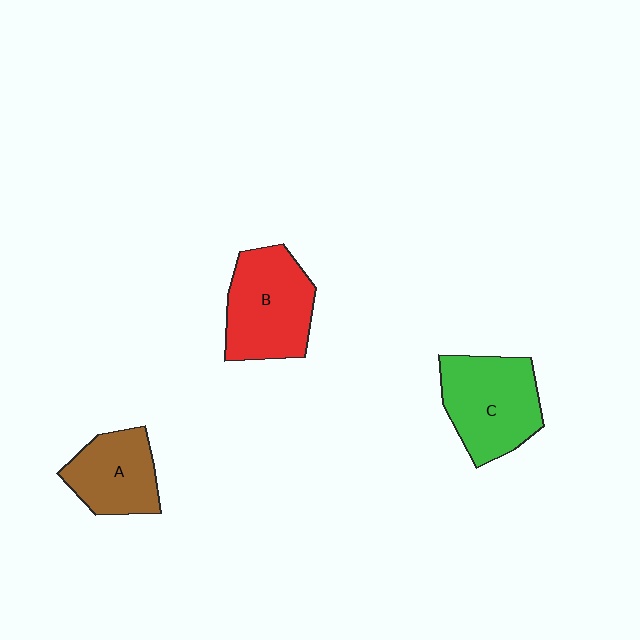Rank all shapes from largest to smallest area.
From largest to smallest: C (green), B (red), A (brown).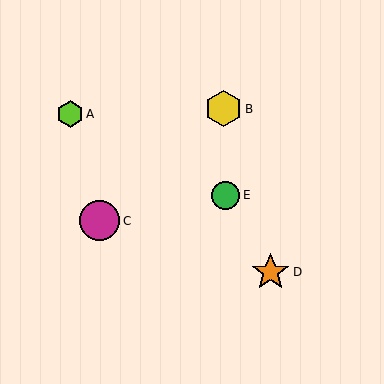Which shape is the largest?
The magenta circle (labeled C) is the largest.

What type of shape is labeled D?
Shape D is an orange star.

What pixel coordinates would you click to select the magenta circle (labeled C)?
Click at (100, 221) to select the magenta circle C.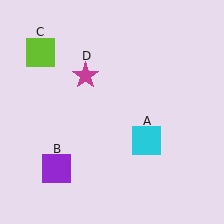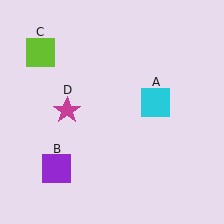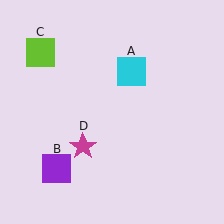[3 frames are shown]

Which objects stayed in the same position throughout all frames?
Purple square (object B) and lime square (object C) remained stationary.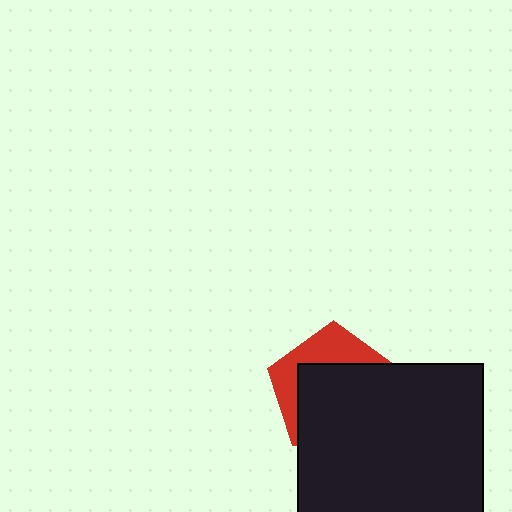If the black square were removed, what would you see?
You would see the complete red pentagon.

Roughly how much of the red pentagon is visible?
A small part of it is visible (roughly 36%).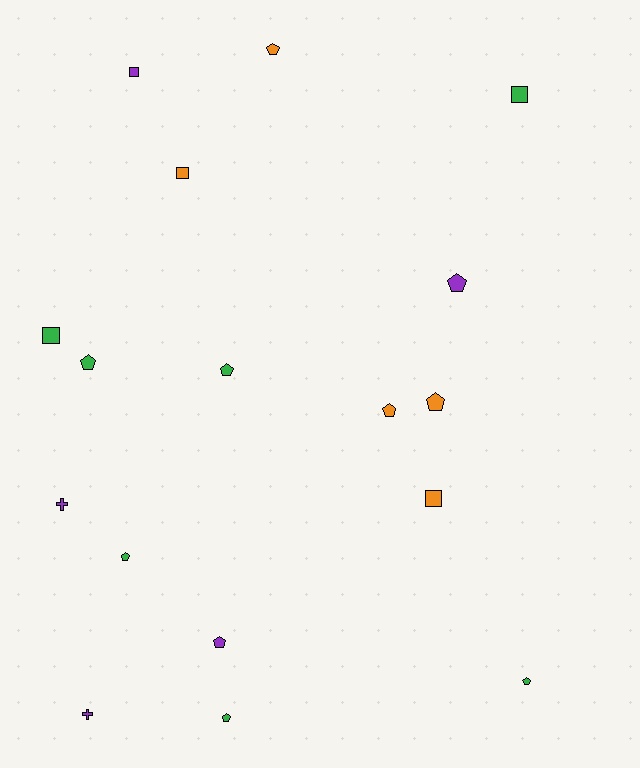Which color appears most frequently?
Green, with 7 objects.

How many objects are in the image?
There are 17 objects.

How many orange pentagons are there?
There are 3 orange pentagons.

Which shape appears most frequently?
Pentagon, with 10 objects.